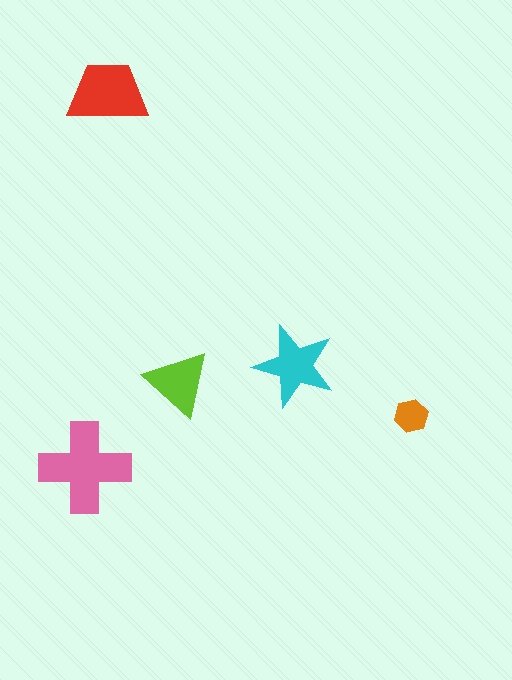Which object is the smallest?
The orange hexagon.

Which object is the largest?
The pink cross.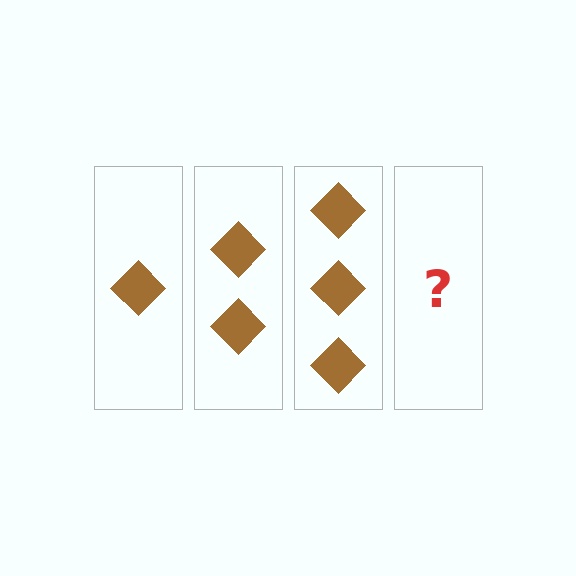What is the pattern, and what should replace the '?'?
The pattern is that each step adds one more diamond. The '?' should be 4 diamonds.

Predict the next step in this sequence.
The next step is 4 diamonds.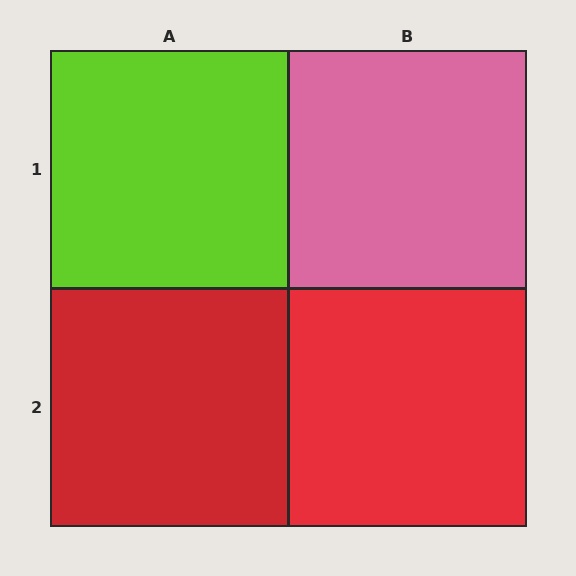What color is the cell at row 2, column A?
Red.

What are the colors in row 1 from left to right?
Lime, pink.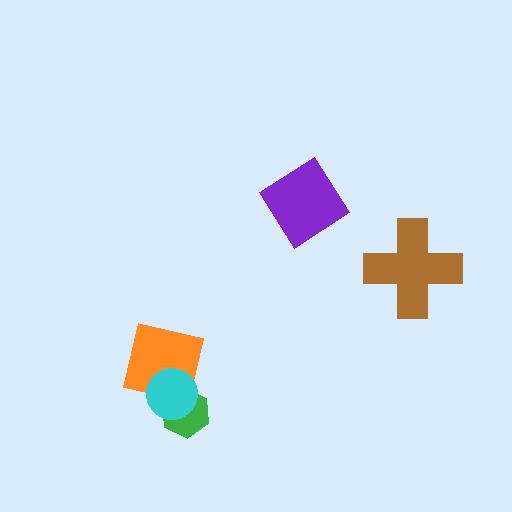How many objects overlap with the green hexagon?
2 objects overlap with the green hexagon.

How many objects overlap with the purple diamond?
0 objects overlap with the purple diamond.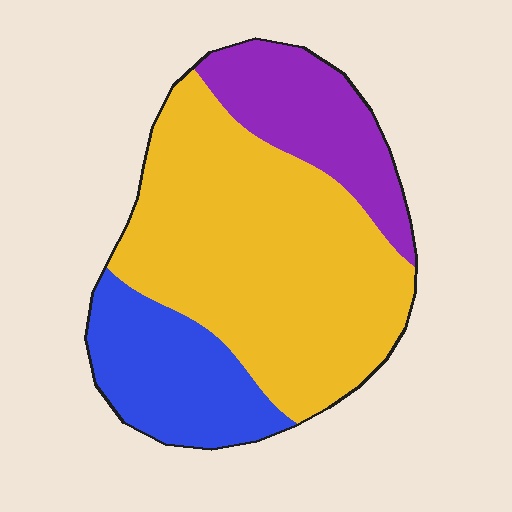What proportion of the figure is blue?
Blue takes up about one fifth (1/5) of the figure.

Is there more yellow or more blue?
Yellow.